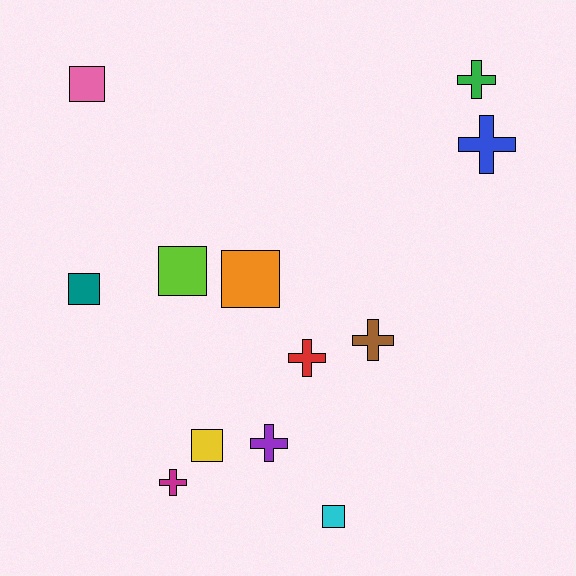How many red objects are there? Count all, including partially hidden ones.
There is 1 red object.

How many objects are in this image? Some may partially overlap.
There are 12 objects.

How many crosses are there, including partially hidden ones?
There are 6 crosses.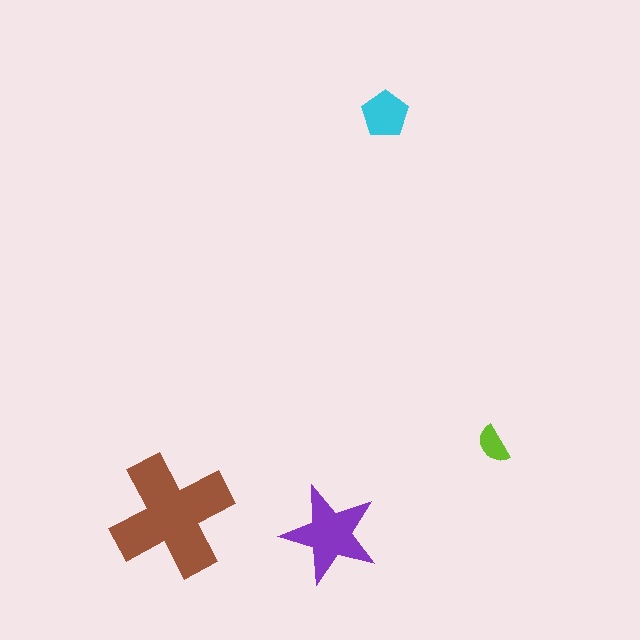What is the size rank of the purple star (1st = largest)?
2nd.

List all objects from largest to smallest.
The brown cross, the purple star, the cyan pentagon, the lime semicircle.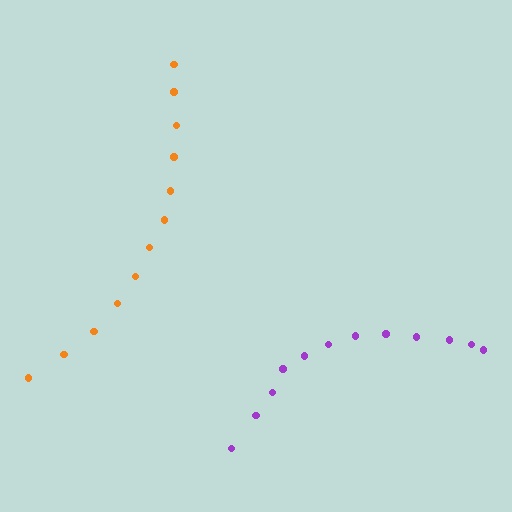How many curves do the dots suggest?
There are 2 distinct paths.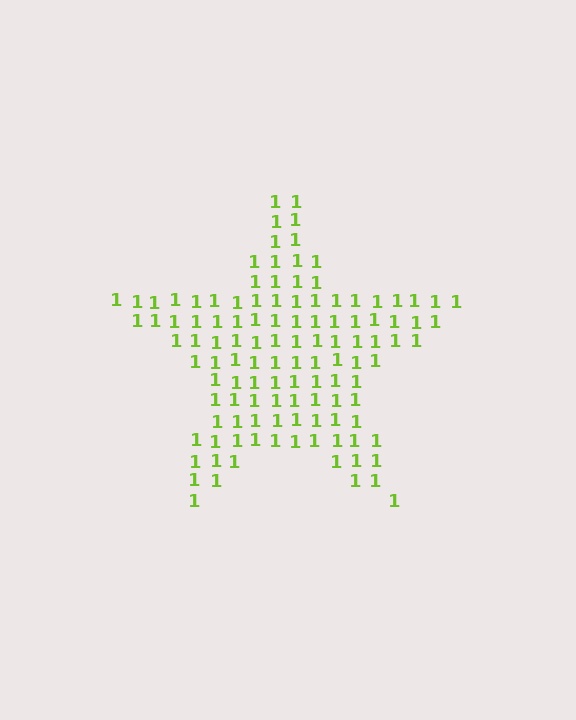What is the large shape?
The large shape is a star.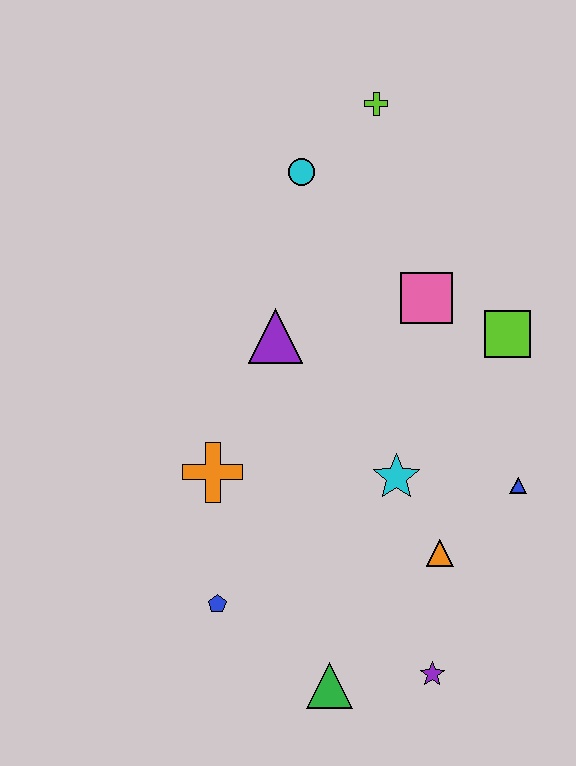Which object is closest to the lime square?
The pink square is closest to the lime square.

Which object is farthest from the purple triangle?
The purple star is farthest from the purple triangle.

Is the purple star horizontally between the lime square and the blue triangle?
No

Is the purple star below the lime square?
Yes